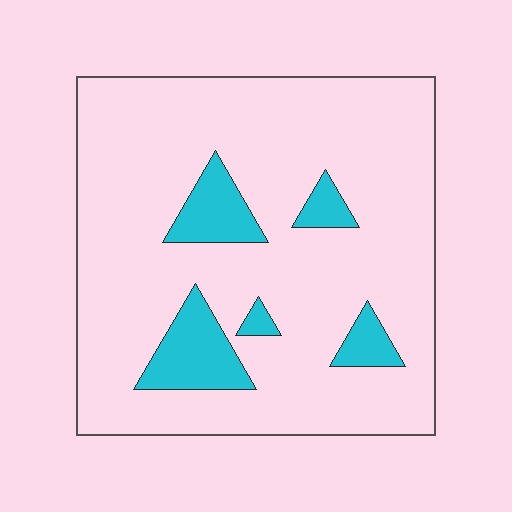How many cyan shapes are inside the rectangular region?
5.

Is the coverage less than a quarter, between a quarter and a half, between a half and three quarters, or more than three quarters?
Less than a quarter.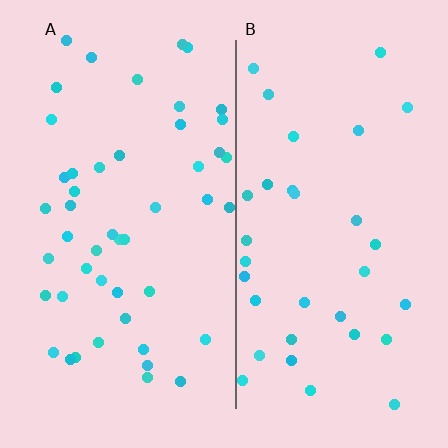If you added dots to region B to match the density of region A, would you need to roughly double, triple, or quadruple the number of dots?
Approximately double.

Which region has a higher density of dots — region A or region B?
A (the left).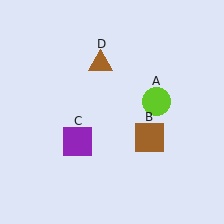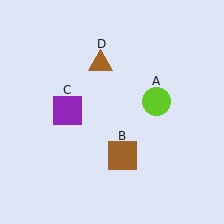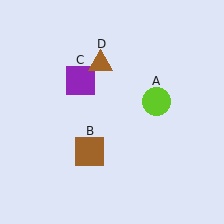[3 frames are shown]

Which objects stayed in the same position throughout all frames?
Lime circle (object A) and brown triangle (object D) remained stationary.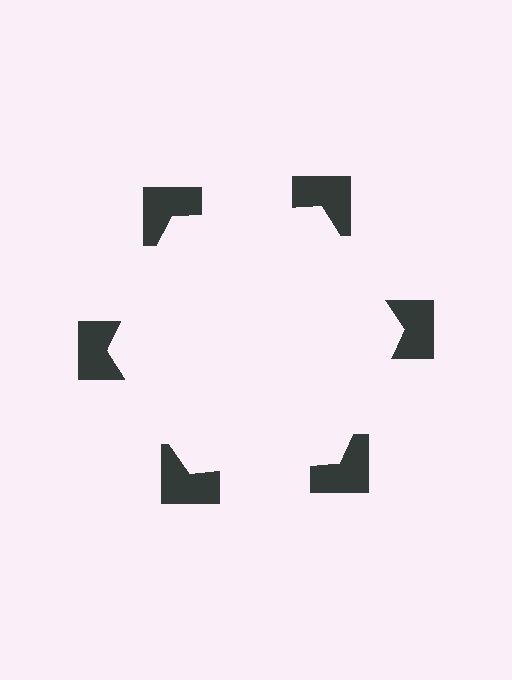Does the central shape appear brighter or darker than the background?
It typically appears slightly brighter than the background, even though no actual brightness change is drawn.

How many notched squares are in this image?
There are 6 — one at each vertex of the illusory hexagon.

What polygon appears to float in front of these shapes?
An illusory hexagon — its edges are inferred from the aligned wedge cuts in the notched squares, not physically drawn.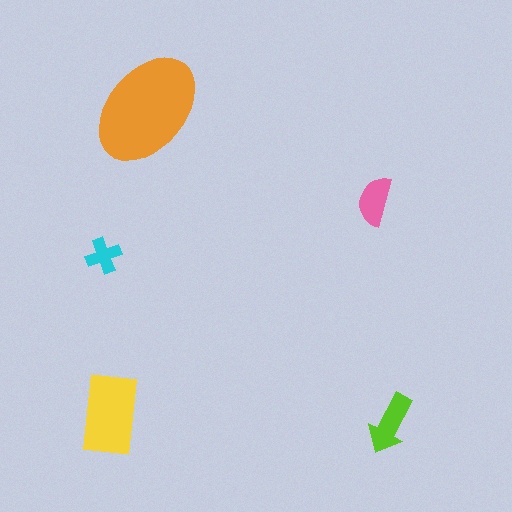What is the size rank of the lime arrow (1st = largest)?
3rd.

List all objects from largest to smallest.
The orange ellipse, the yellow rectangle, the lime arrow, the pink semicircle, the cyan cross.